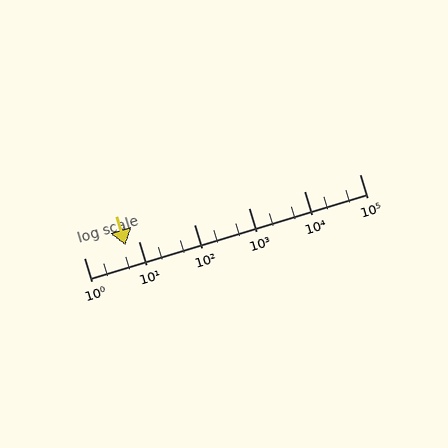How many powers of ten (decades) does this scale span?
The scale spans 5 decades, from 1 to 100000.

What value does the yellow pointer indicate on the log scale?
The pointer indicates approximately 5.6.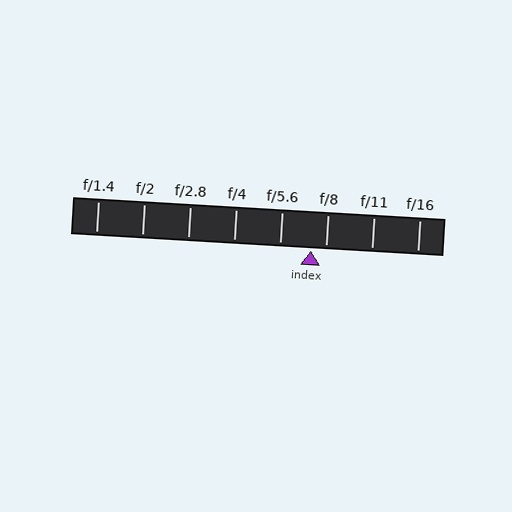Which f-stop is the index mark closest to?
The index mark is closest to f/8.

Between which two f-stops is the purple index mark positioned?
The index mark is between f/5.6 and f/8.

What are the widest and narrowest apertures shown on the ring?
The widest aperture shown is f/1.4 and the narrowest is f/16.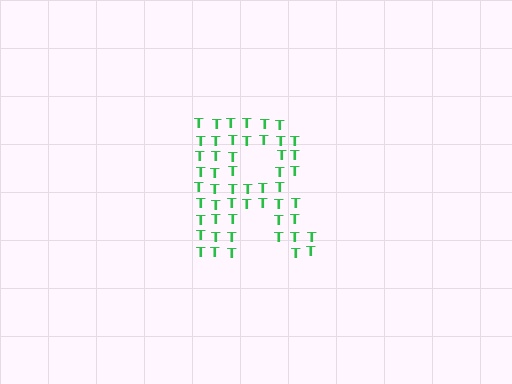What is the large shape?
The large shape is the letter R.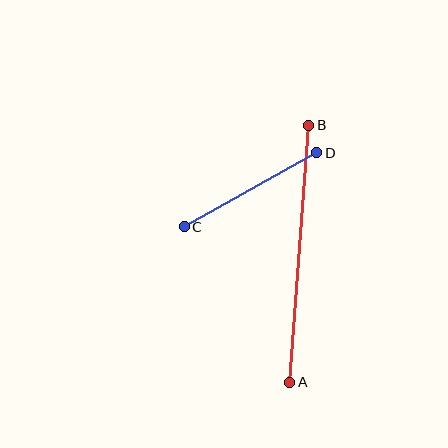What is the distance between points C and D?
The distance is approximately 152 pixels.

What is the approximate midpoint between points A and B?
The midpoint is at approximately (299, 254) pixels.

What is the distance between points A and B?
The distance is approximately 258 pixels.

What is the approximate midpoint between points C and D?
The midpoint is at approximately (251, 190) pixels.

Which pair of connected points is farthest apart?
Points A and B are farthest apart.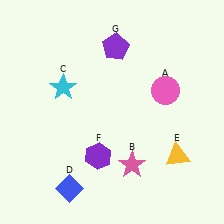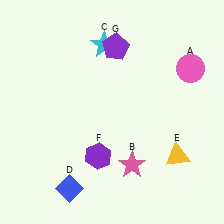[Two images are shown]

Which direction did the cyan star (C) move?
The cyan star (C) moved up.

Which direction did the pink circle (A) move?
The pink circle (A) moved right.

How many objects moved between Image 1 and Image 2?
2 objects moved between the two images.